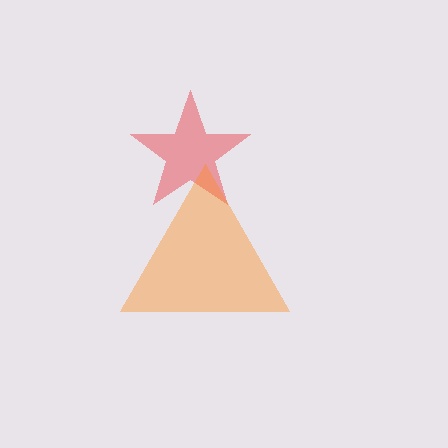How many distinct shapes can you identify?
There are 2 distinct shapes: a red star, an orange triangle.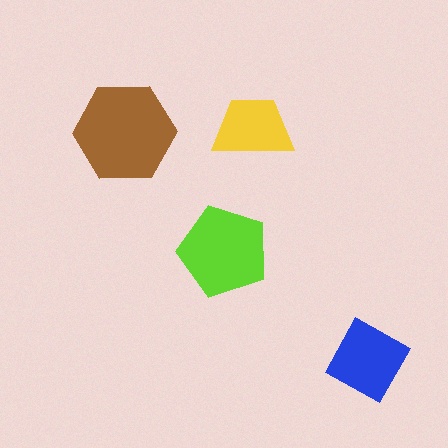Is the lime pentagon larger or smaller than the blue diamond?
Larger.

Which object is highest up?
The yellow trapezoid is topmost.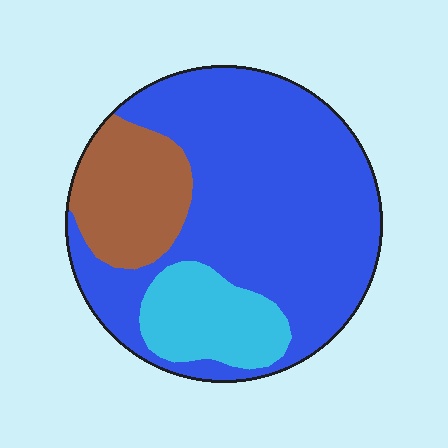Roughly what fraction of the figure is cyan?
Cyan covers 15% of the figure.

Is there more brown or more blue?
Blue.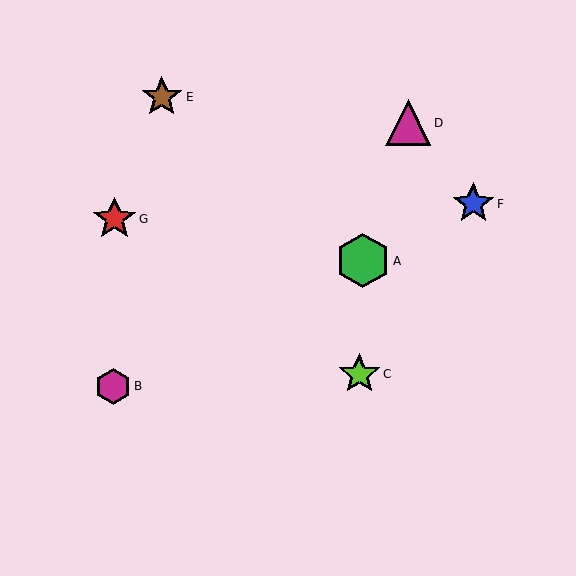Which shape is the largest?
The green hexagon (labeled A) is the largest.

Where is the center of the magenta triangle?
The center of the magenta triangle is at (408, 123).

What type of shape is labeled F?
Shape F is a blue star.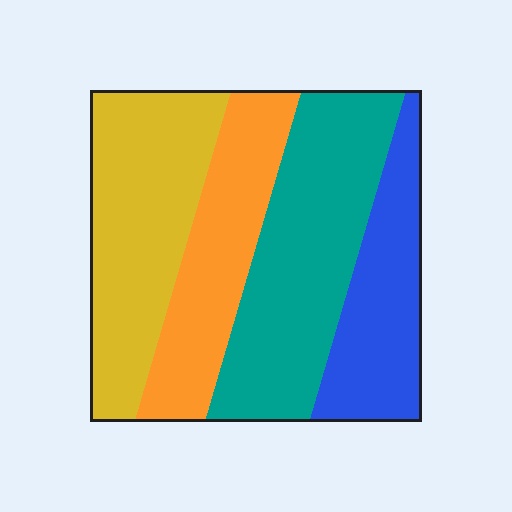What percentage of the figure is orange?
Orange covers around 20% of the figure.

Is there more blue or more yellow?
Yellow.